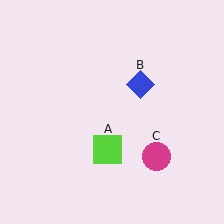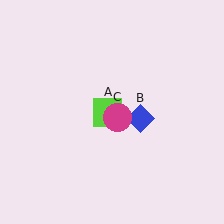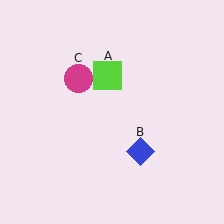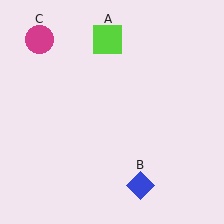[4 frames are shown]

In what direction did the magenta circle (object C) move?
The magenta circle (object C) moved up and to the left.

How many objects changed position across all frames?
3 objects changed position: lime square (object A), blue diamond (object B), magenta circle (object C).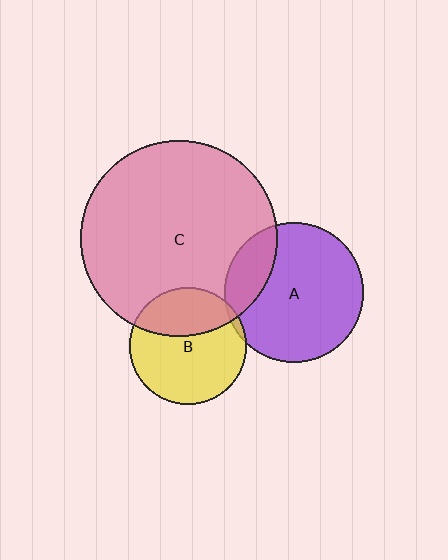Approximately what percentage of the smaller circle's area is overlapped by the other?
Approximately 5%.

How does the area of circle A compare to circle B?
Approximately 1.4 times.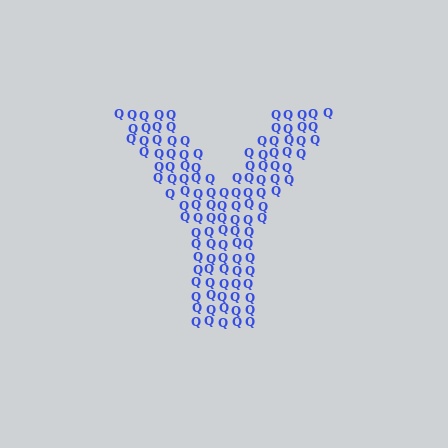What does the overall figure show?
The overall figure shows the letter Y.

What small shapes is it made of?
It is made of small letter Q's.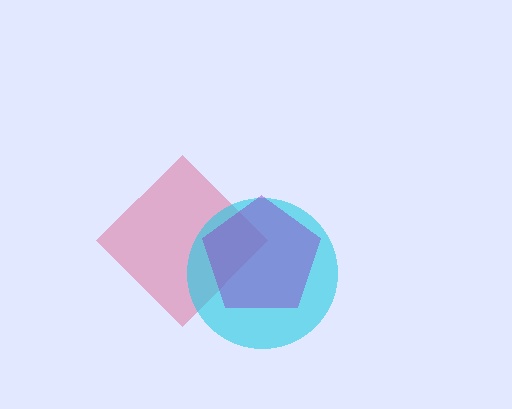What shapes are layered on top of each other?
The layered shapes are: a pink diamond, a cyan circle, a purple pentagon.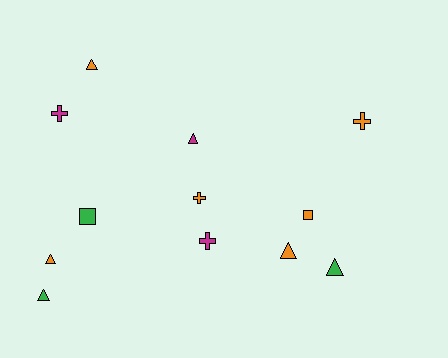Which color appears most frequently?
Orange, with 6 objects.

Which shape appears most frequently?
Triangle, with 6 objects.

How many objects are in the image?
There are 12 objects.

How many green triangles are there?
There are 2 green triangles.